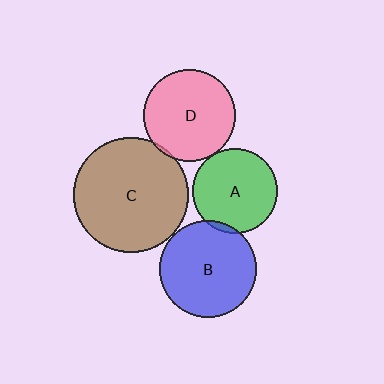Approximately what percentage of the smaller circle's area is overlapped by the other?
Approximately 5%.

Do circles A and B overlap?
Yes.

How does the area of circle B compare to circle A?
Approximately 1.3 times.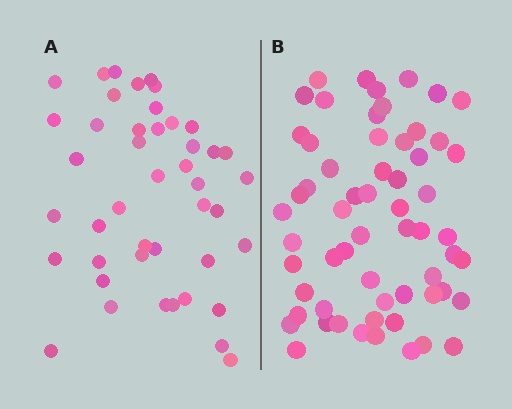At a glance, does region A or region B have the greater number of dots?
Region B (the right region) has more dots.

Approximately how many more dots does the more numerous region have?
Region B has approximately 15 more dots than region A.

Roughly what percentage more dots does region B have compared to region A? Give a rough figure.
About 35% more.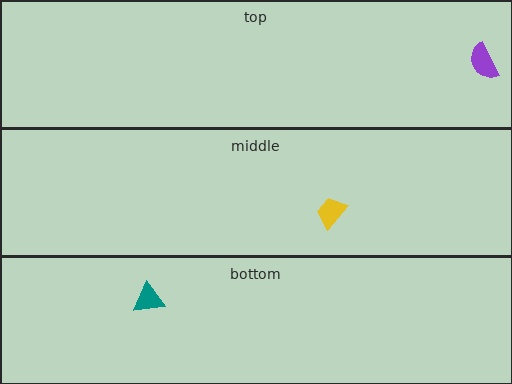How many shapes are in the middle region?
1.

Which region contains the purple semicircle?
The top region.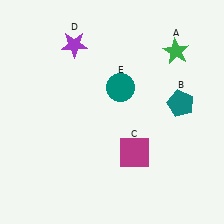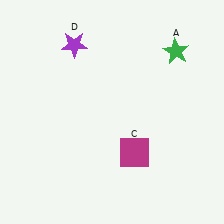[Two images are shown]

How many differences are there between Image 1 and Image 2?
There are 2 differences between the two images.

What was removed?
The teal pentagon (B), the teal circle (E) were removed in Image 2.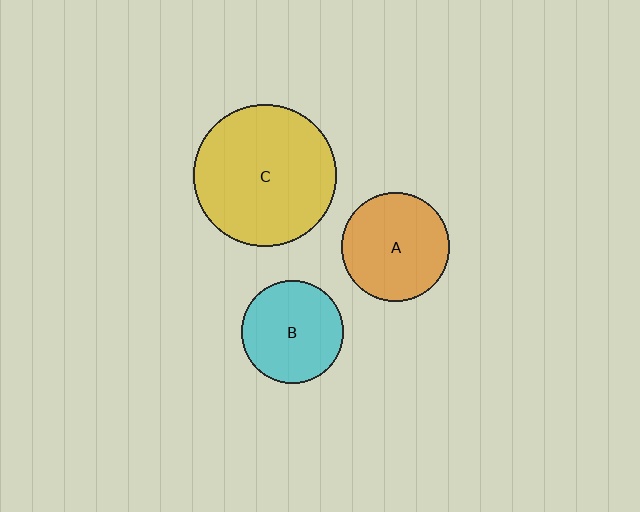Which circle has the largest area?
Circle C (yellow).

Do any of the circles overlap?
No, none of the circles overlap.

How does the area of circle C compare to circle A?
Approximately 1.7 times.